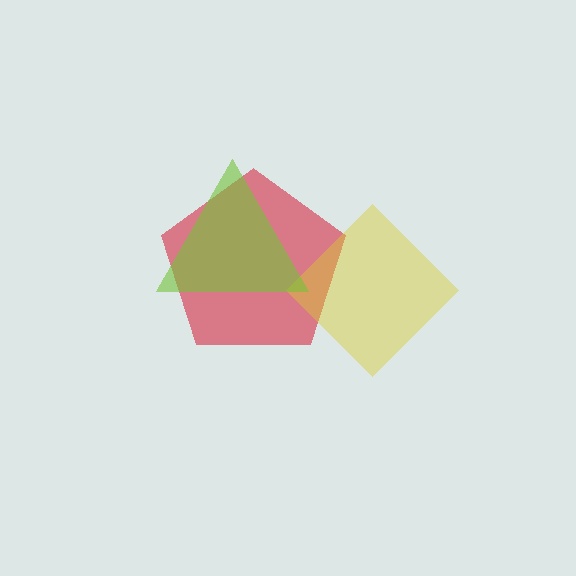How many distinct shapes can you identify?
There are 3 distinct shapes: a red pentagon, a yellow diamond, a lime triangle.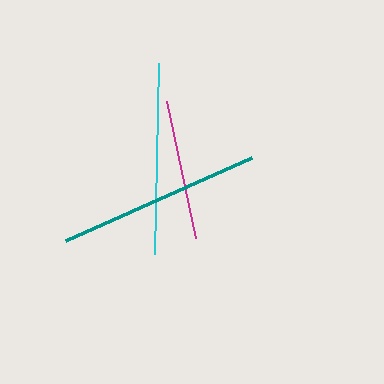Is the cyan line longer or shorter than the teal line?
The teal line is longer than the cyan line.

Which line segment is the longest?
The teal line is the longest at approximately 203 pixels.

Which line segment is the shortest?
The magenta line is the shortest at approximately 141 pixels.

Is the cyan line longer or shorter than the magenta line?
The cyan line is longer than the magenta line.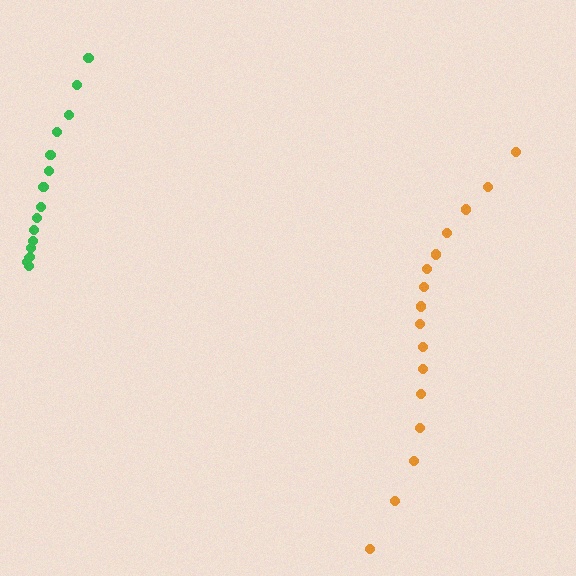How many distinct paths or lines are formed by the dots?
There are 2 distinct paths.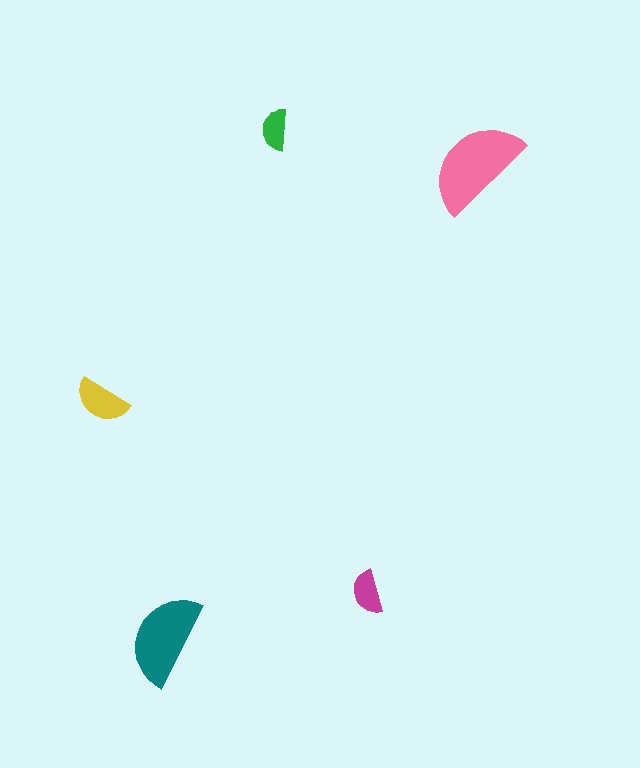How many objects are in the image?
There are 5 objects in the image.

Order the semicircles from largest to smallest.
the pink one, the teal one, the yellow one, the magenta one, the green one.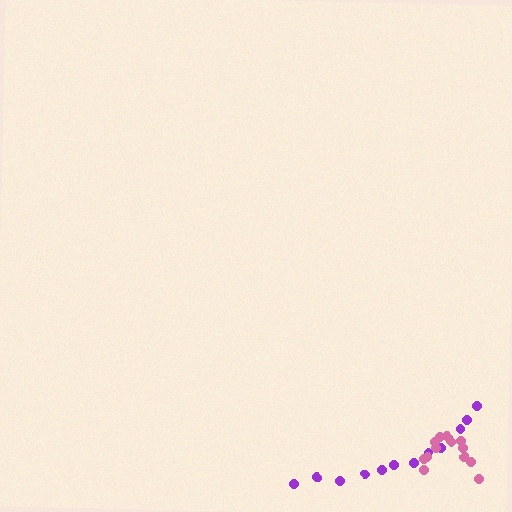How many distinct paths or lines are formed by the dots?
There are 2 distinct paths.